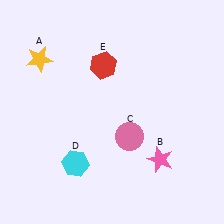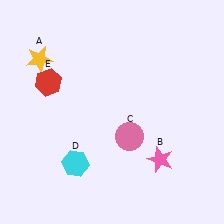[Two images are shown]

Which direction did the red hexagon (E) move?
The red hexagon (E) moved left.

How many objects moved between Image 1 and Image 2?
1 object moved between the two images.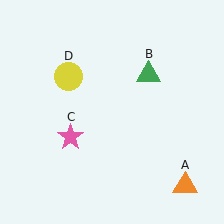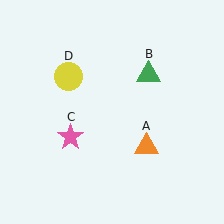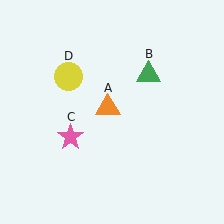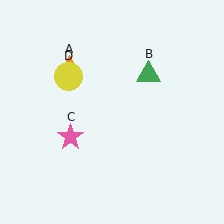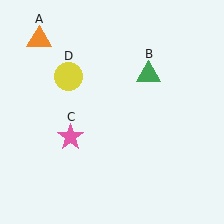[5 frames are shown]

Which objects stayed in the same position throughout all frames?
Green triangle (object B) and pink star (object C) and yellow circle (object D) remained stationary.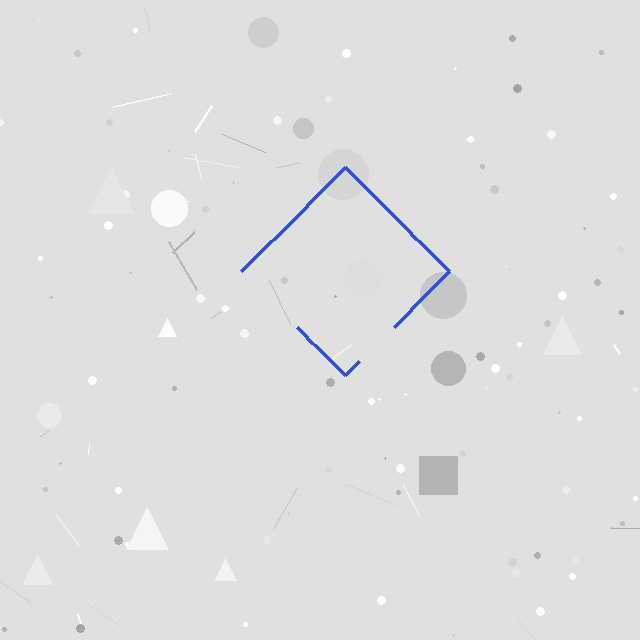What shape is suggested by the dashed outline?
The dashed outline suggests a diamond.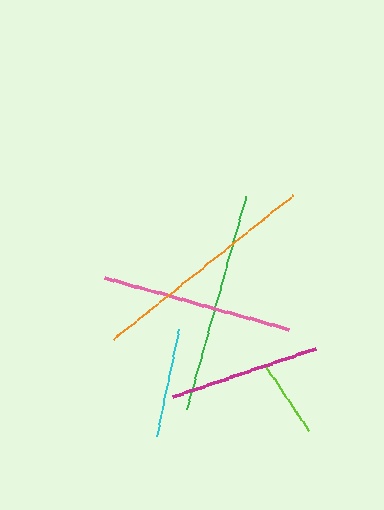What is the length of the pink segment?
The pink segment is approximately 191 pixels long.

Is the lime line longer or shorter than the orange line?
The orange line is longer than the lime line.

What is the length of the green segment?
The green segment is approximately 221 pixels long.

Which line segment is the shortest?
The lime line is the shortest at approximately 79 pixels.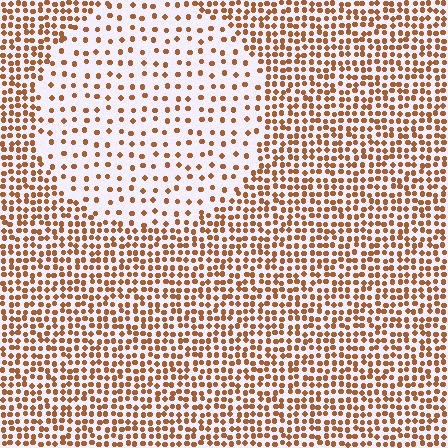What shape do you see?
I see a circle.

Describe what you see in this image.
The image contains small brown elements arranged at two different densities. A circle-shaped region is visible where the elements are less densely packed than the surrounding area.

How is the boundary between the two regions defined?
The boundary is defined by a change in element density (approximately 2.4x ratio). All elements are the same color, size, and shape.